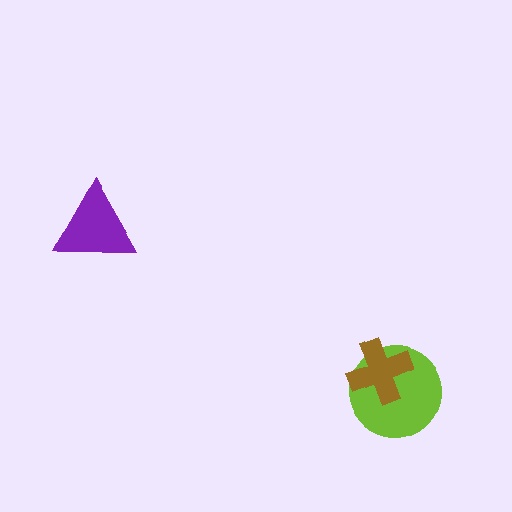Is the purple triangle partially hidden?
No, no other shape covers it.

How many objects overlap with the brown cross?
1 object overlaps with the brown cross.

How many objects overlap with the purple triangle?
0 objects overlap with the purple triangle.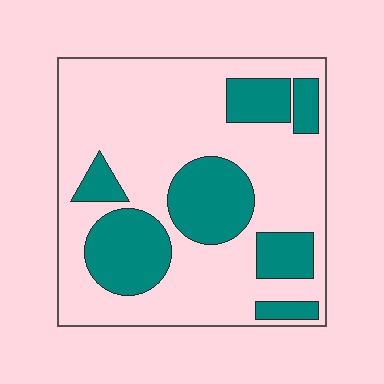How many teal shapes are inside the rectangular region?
7.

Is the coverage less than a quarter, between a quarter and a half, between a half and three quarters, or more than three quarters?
Between a quarter and a half.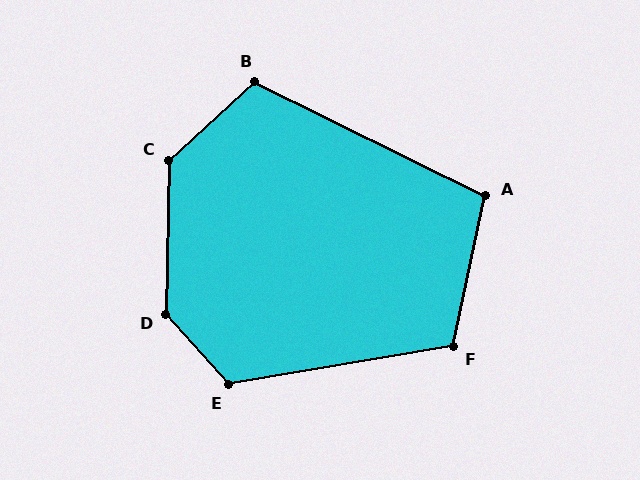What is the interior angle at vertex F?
Approximately 111 degrees (obtuse).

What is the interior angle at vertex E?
Approximately 122 degrees (obtuse).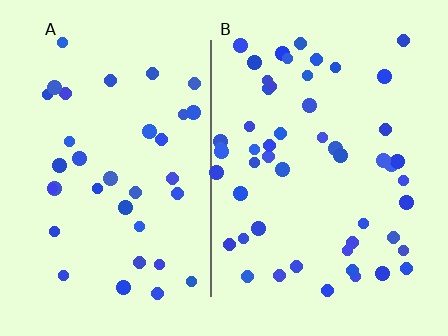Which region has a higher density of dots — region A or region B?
B (the right).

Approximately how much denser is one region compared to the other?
Approximately 1.5× — region B over region A.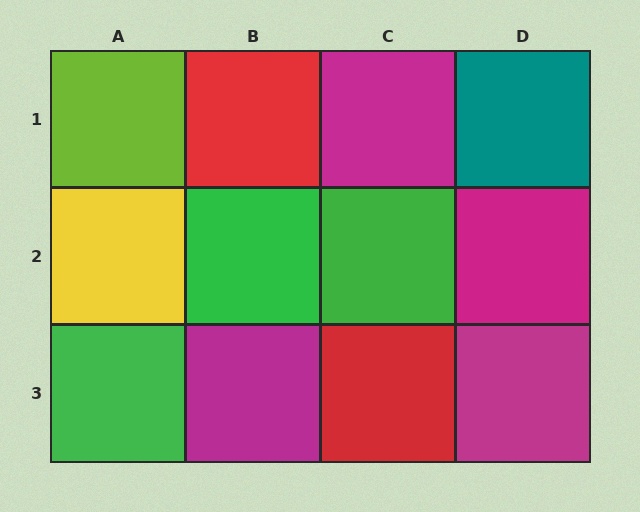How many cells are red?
2 cells are red.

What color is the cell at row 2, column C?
Green.